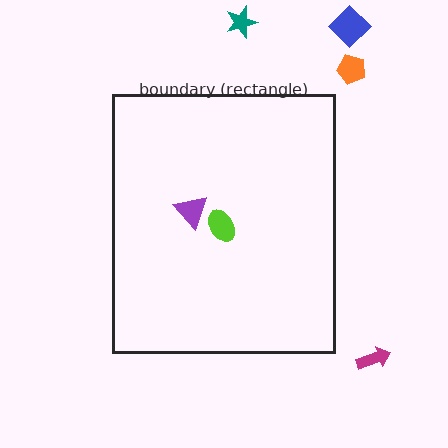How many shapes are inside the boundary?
2 inside, 4 outside.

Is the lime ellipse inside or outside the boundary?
Inside.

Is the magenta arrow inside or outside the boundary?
Outside.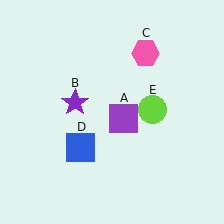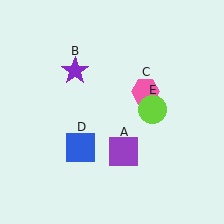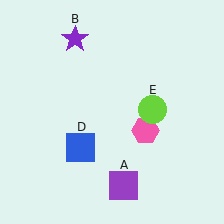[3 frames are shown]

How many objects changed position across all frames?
3 objects changed position: purple square (object A), purple star (object B), pink hexagon (object C).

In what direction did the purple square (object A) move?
The purple square (object A) moved down.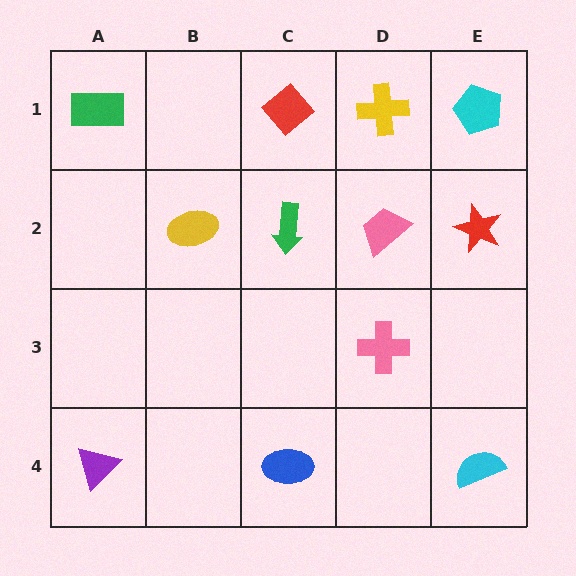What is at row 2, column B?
A yellow ellipse.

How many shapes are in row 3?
1 shape.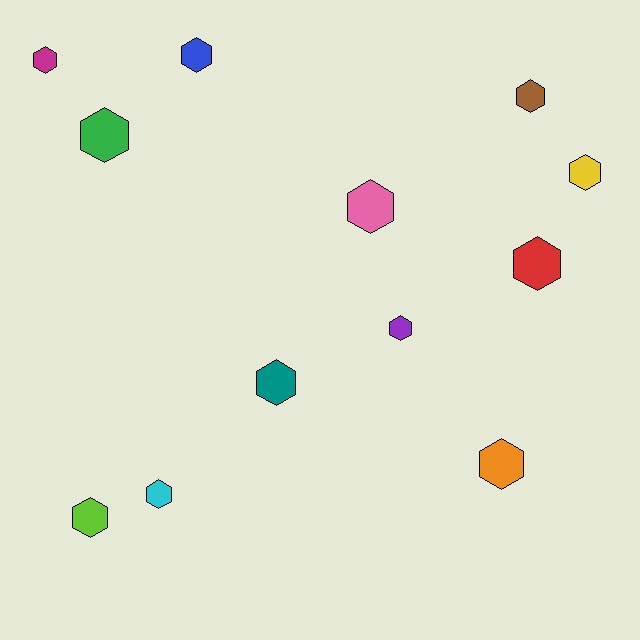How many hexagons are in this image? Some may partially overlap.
There are 12 hexagons.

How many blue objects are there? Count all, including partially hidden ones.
There is 1 blue object.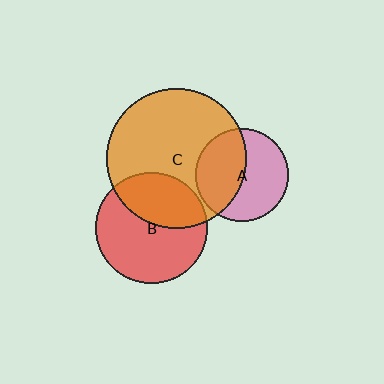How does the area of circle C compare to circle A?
Approximately 2.3 times.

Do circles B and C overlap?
Yes.